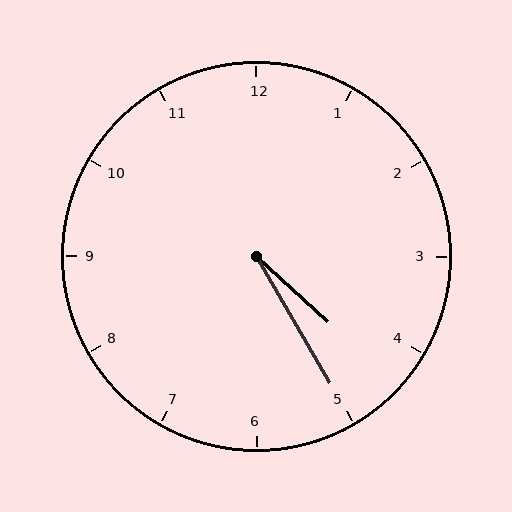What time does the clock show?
4:25.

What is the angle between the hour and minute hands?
Approximately 18 degrees.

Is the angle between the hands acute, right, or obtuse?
It is acute.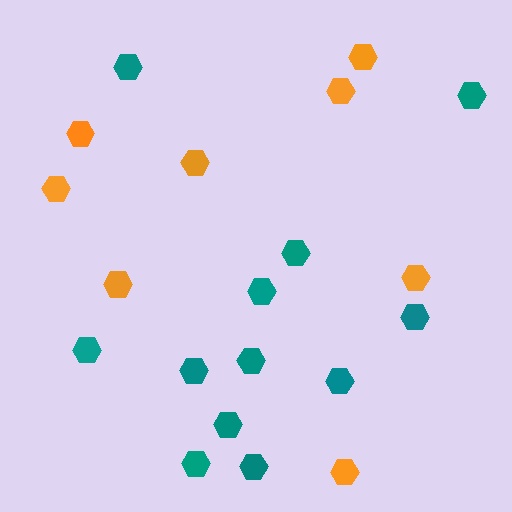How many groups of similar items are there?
There are 2 groups: one group of orange hexagons (8) and one group of teal hexagons (12).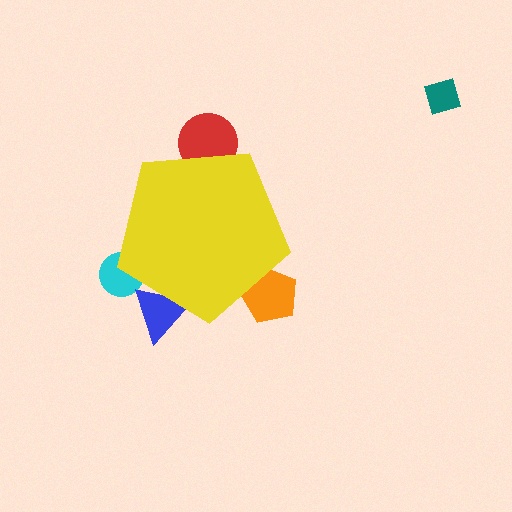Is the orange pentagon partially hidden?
Yes, the orange pentagon is partially hidden behind the yellow pentagon.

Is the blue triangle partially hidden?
Yes, the blue triangle is partially hidden behind the yellow pentagon.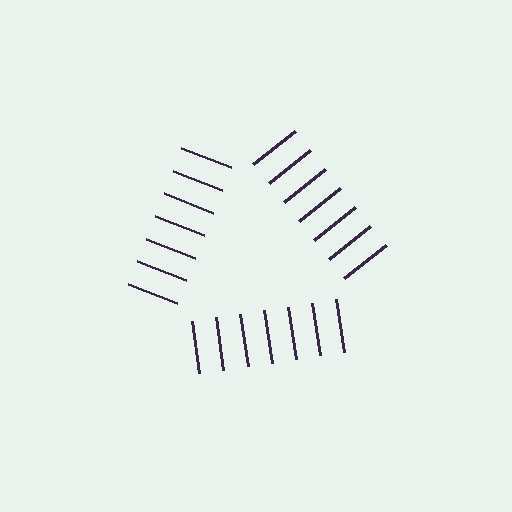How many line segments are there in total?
21 — 7 along each of the 3 edges.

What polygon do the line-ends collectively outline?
An illusory triangle — the line segments terminate on its edges but no continuous stroke is drawn.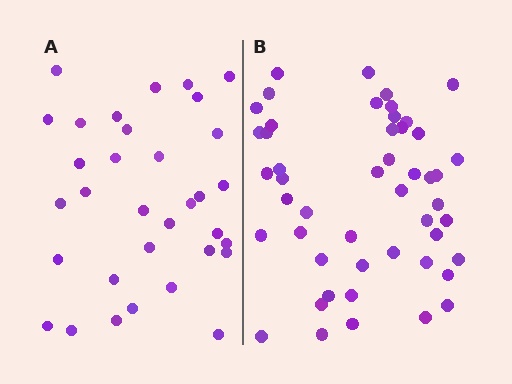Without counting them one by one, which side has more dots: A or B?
Region B (the right region) has more dots.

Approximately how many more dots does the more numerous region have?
Region B has approximately 15 more dots than region A.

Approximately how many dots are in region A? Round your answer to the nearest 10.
About 30 dots. (The exact count is 33, which rounds to 30.)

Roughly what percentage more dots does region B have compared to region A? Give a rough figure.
About 50% more.